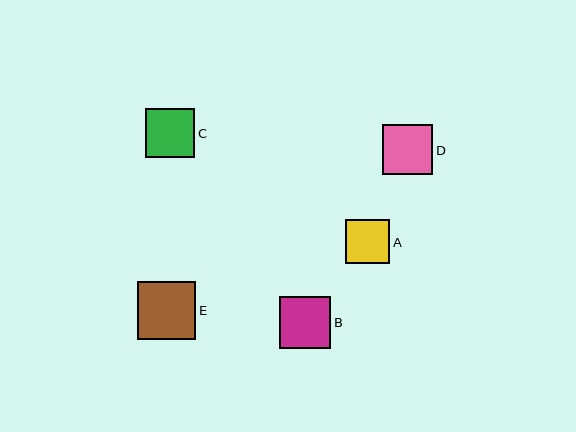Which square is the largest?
Square E is the largest with a size of approximately 59 pixels.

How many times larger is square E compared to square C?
Square E is approximately 1.2 times the size of square C.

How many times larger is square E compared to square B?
Square E is approximately 1.1 times the size of square B.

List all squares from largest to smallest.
From largest to smallest: E, B, D, C, A.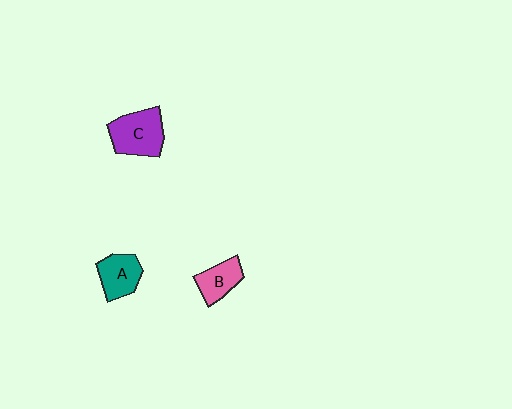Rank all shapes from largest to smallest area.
From largest to smallest: C (purple), A (teal), B (pink).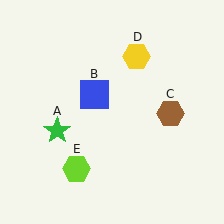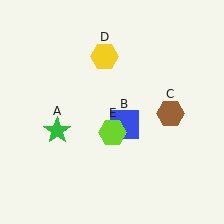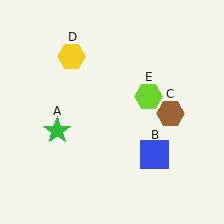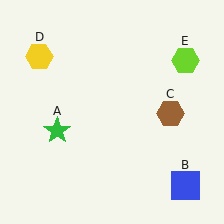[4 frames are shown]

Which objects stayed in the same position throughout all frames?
Green star (object A) and brown hexagon (object C) remained stationary.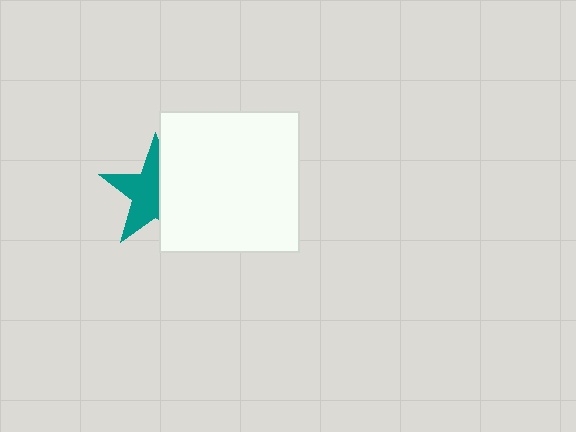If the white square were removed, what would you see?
You would see the complete teal star.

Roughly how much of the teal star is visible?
About half of it is visible (roughly 57%).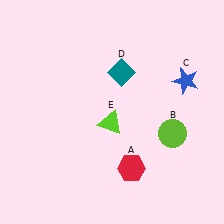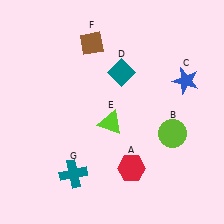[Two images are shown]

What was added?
A brown diamond (F), a teal cross (G) were added in Image 2.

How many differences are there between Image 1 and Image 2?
There are 2 differences between the two images.